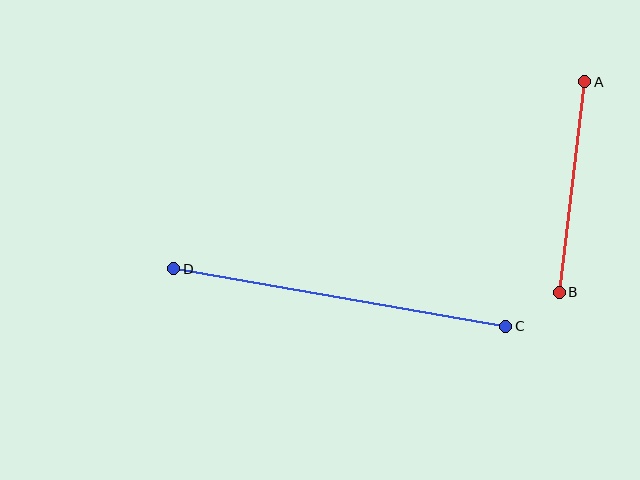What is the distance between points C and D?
The distance is approximately 337 pixels.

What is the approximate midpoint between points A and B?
The midpoint is at approximately (572, 187) pixels.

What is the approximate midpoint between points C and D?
The midpoint is at approximately (340, 298) pixels.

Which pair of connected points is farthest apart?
Points C and D are farthest apart.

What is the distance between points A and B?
The distance is approximately 212 pixels.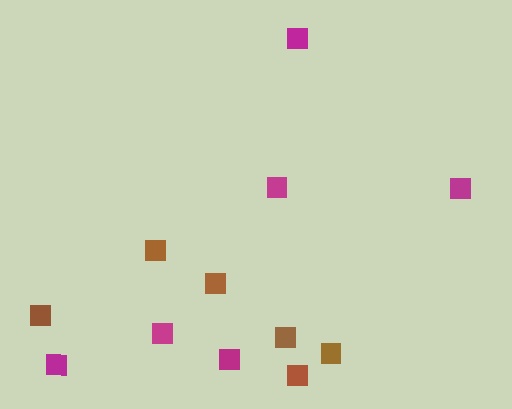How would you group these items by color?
There are 2 groups: one group of brown squares (6) and one group of magenta squares (6).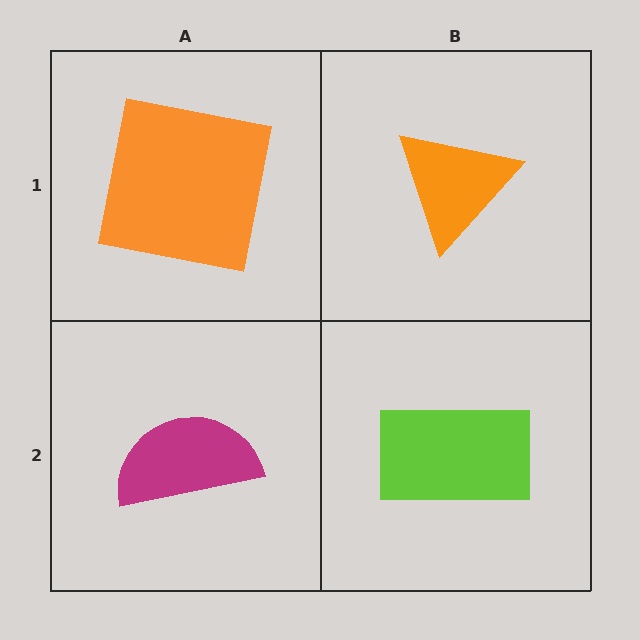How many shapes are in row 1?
2 shapes.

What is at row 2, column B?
A lime rectangle.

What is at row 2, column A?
A magenta semicircle.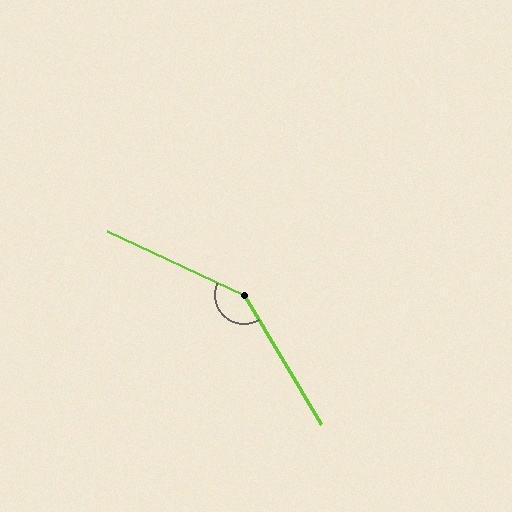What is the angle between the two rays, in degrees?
Approximately 146 degrees.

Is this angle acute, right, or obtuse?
It is obtuse.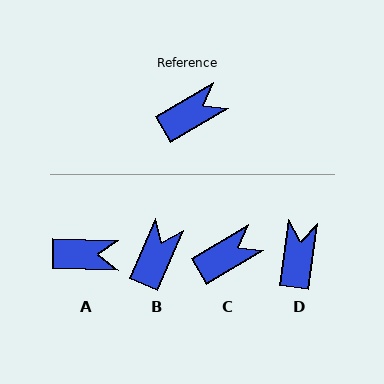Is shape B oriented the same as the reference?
No, it is off by about 36 degrees.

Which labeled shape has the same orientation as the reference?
C.